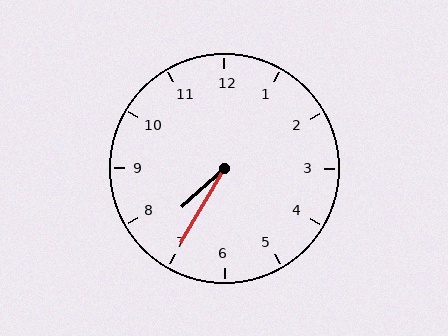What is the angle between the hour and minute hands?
Approximately 18 degrees.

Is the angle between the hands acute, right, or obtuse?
It is acute.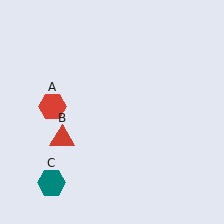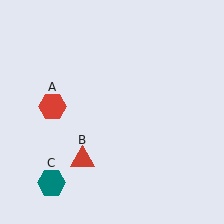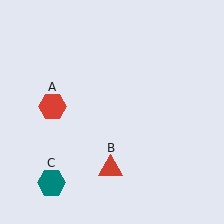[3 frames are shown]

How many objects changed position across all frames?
1 object changed position: red triangle (object B).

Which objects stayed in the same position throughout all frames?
Red hexagon (object A) and teal hexagon (object C) remained stationary.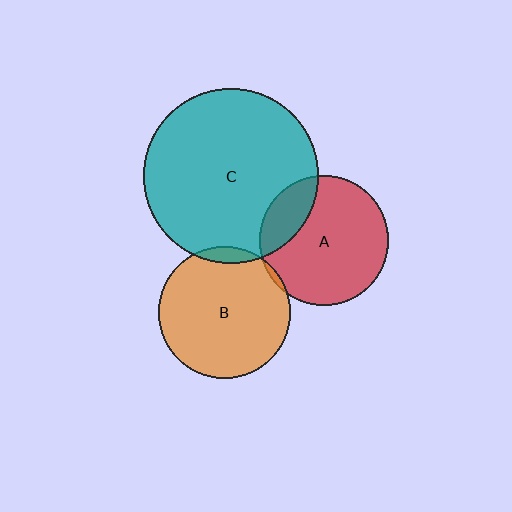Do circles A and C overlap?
Yes.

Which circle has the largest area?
Circle C (teal).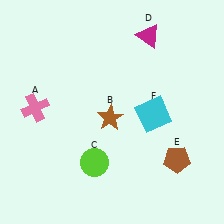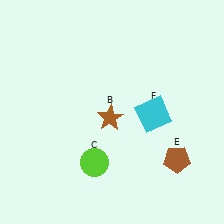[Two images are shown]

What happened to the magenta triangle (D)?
The magenta triangle (D) was removed in Image 2. It was in the top-right area of Image 1.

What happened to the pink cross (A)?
The pink cross (A) was removed in Image 2. It was in the top-left area of Image 1.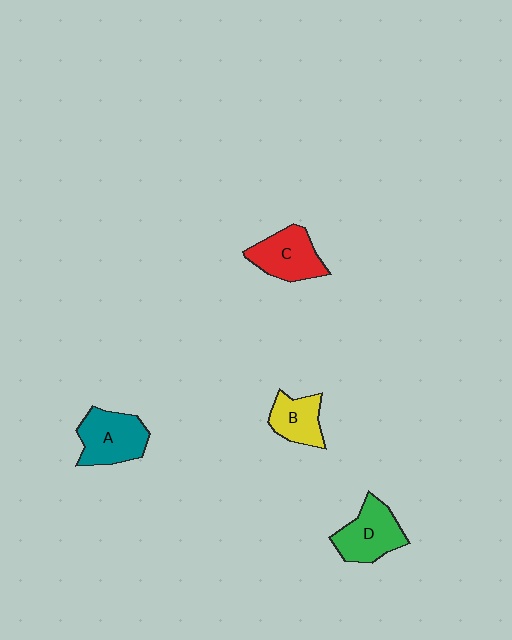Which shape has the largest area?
Shape A (teal).